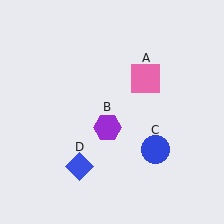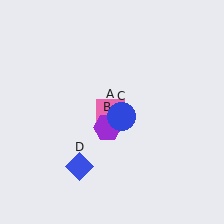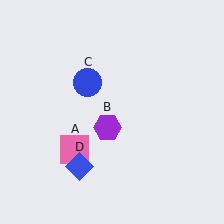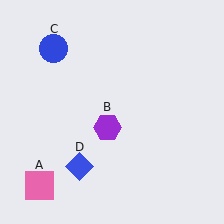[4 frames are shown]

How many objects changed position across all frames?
2 objects changed position: pink square (object A), blue circle (object C).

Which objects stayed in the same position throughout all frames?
Purple hexagon (object B) and blue diamond (object D) remained stationary.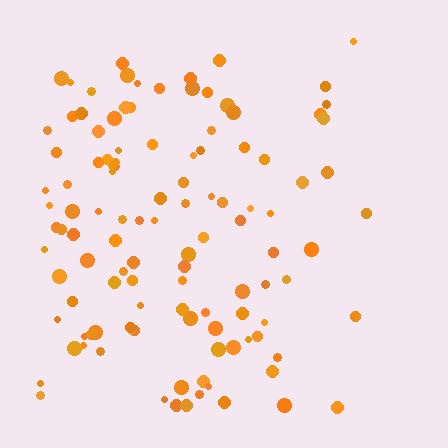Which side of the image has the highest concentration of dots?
The left.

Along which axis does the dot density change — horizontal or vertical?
Horizontal.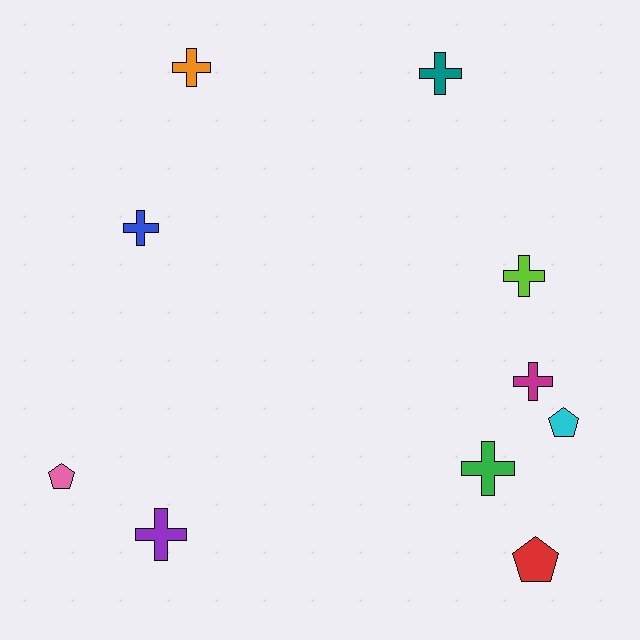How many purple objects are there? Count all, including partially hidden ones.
There is 1 purple object.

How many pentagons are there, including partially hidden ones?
There are 3 pentagons.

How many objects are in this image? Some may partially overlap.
There are 10 objects.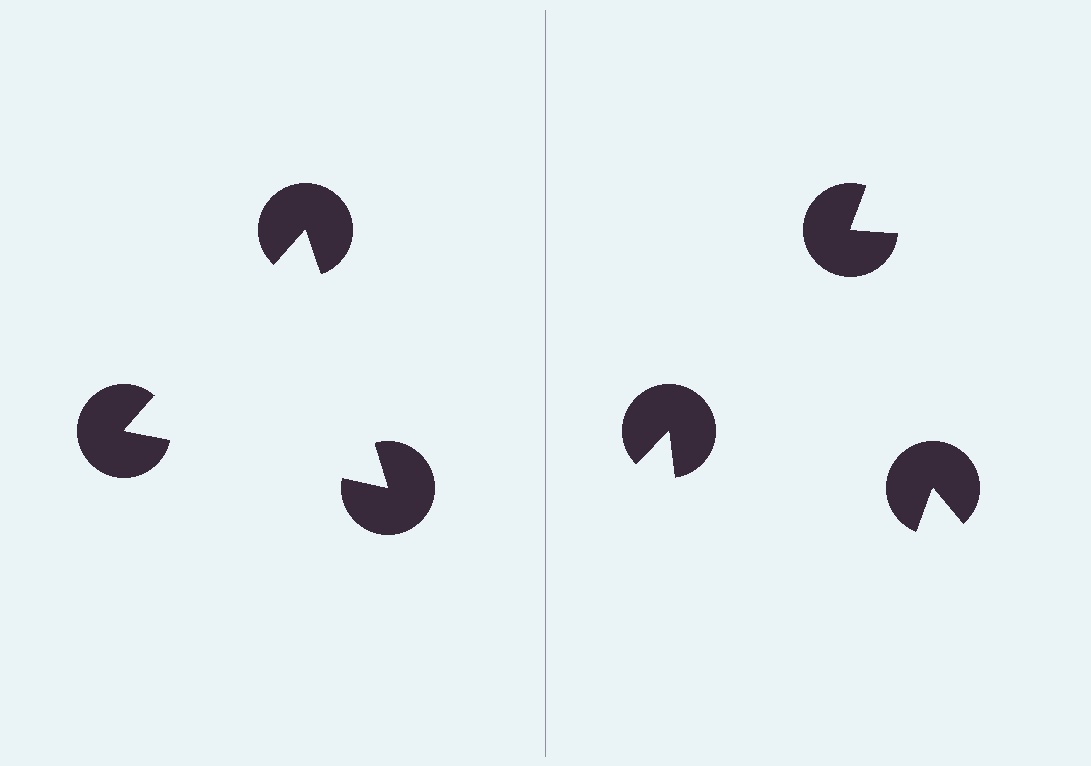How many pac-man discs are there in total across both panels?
6 — 3 on each side.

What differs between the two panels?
The pac-man discs are positioned identically on both sides; only the wedge orientations differ. On the left they align to a triangle; on the right they are misaligned.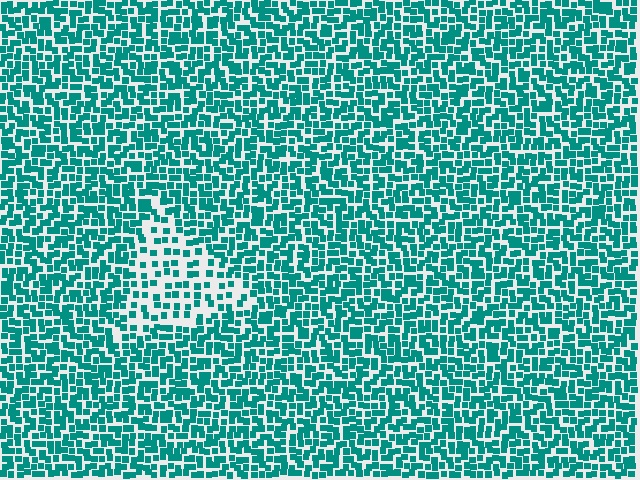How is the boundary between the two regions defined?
The boundary is defined by a change in element density (approximately 2.0x ratio). All elements are the same color, size, and shape.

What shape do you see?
I see a triangle.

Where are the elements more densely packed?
The elements are more densely packed outside the triangle boundary.